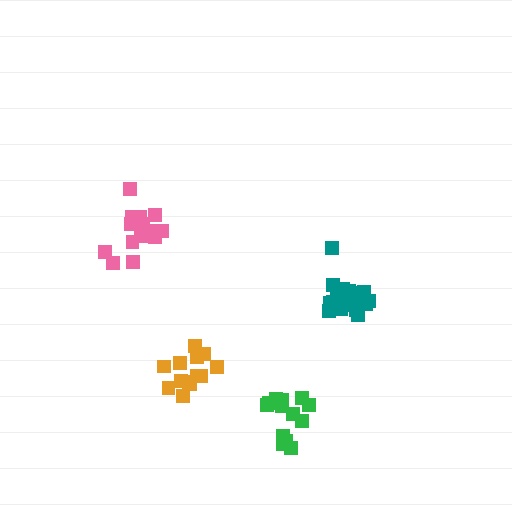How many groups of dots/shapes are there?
There are 4 groups.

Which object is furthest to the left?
The pink cluster is leftmost.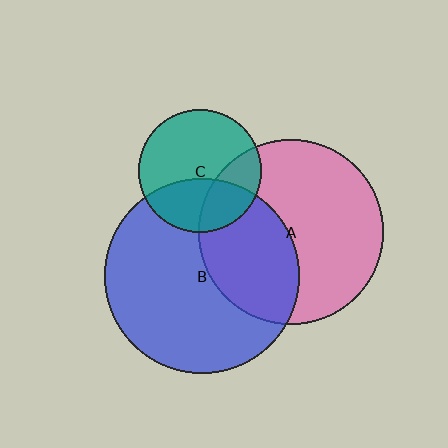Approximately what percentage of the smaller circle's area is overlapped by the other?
Approximately 35%.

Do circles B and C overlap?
Yes.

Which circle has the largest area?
Circle B (blue).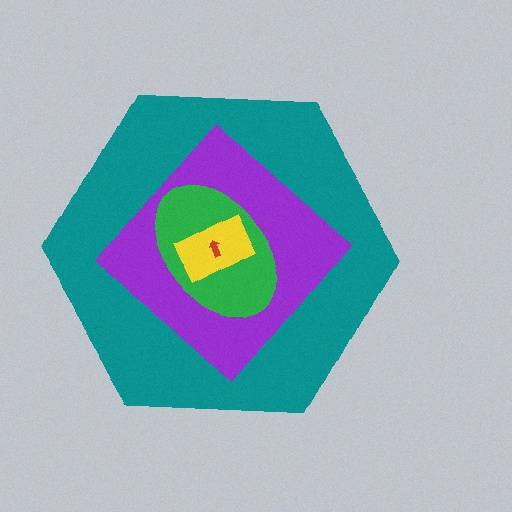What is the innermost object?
The red arrow.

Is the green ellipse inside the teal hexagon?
Yes.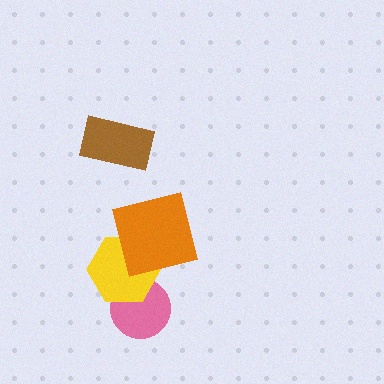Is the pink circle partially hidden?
Yes, it is partially covered by another shape.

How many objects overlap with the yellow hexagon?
2 objects overlap with the yellow hexagon.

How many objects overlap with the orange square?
1 object overlaps with the orange square.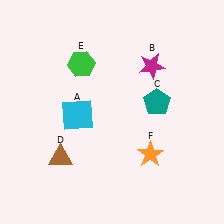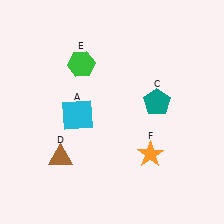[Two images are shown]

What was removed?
The magenta star (B) was removed in Image 2.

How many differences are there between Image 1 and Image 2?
There is 1 difference between the two images.